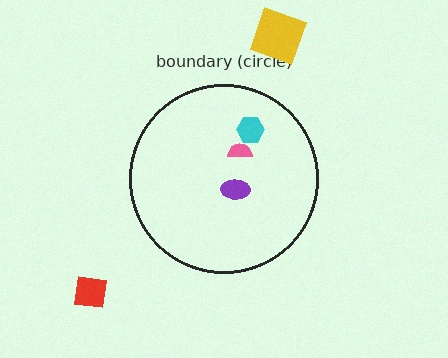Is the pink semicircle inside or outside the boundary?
Inside.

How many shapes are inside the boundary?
3 inside, 2 outside.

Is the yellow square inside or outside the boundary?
Outside.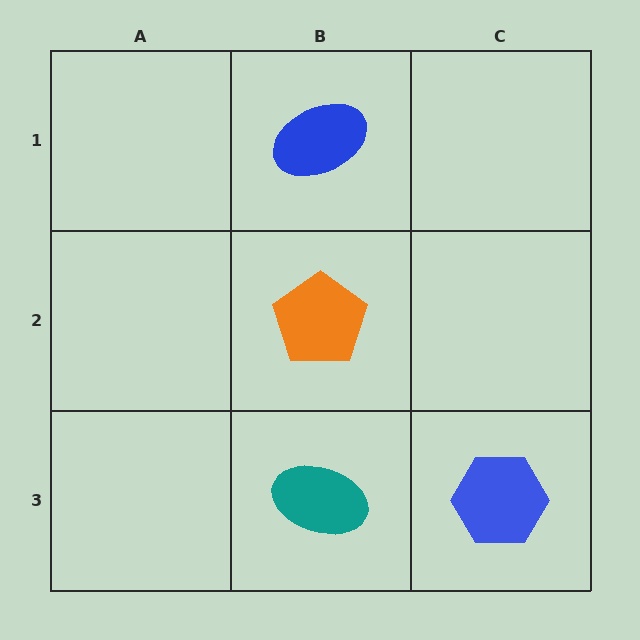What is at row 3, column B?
A teal ellipse.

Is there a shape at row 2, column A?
No, that cell is empty.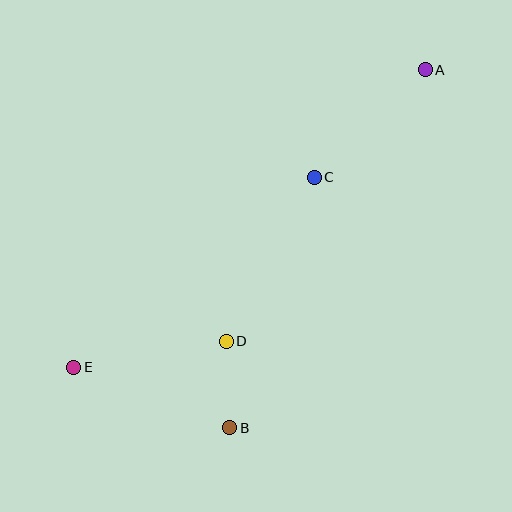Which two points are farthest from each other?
Points A and E are farthest from each other.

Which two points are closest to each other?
Points B and D are closest to each other.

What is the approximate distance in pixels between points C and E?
The distance between C and E is approximately 307 pixels.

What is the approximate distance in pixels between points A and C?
The distance between A and C is approximately 155 pixels.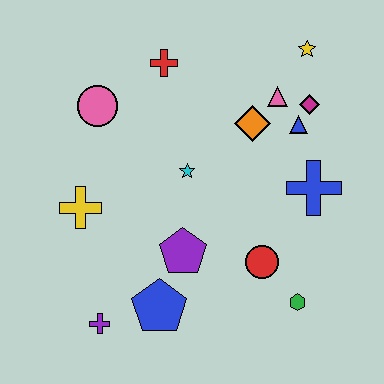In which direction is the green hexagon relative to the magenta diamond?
The green hexagon is below the magenta diamond.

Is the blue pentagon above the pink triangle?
No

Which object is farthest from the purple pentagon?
The yellow star is farthest from the purple pentagon.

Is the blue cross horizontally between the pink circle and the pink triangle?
No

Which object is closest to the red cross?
The pink circle is closest to the red cross.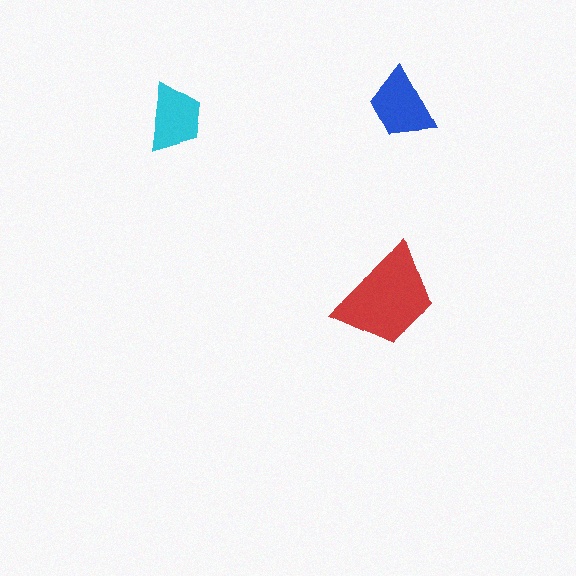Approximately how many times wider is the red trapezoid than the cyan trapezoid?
About 1.5 times wider.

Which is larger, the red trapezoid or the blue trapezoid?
The red one.